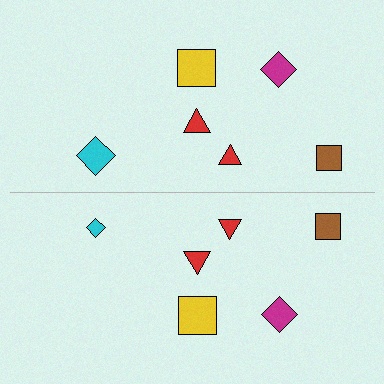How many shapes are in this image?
There are 12 shapes in this image.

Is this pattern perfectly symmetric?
No, the pattern is not perfectly symmetric. The cyan diamond on the bottom side has a different size than its mirror counterpart.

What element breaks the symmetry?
The cyan diamond on the bottom side has a different size than its mirror counterpart.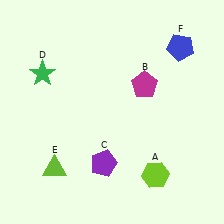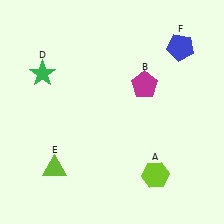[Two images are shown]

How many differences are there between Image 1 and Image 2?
There is 1 difference between the two images.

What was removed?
The purple pentagon (C) was removed in Image 2.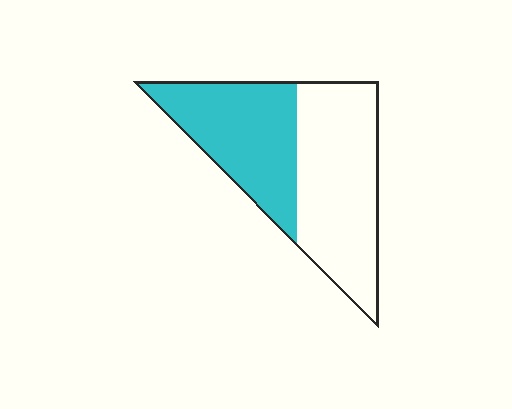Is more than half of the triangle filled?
No.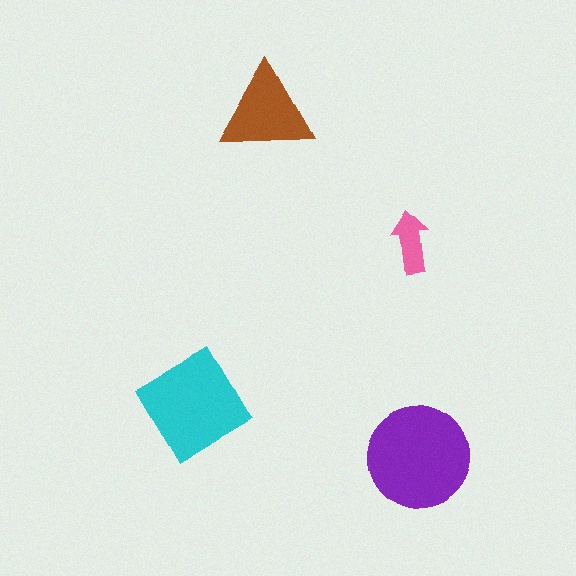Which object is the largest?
The purple circle.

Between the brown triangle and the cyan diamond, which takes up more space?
The cyan diamond.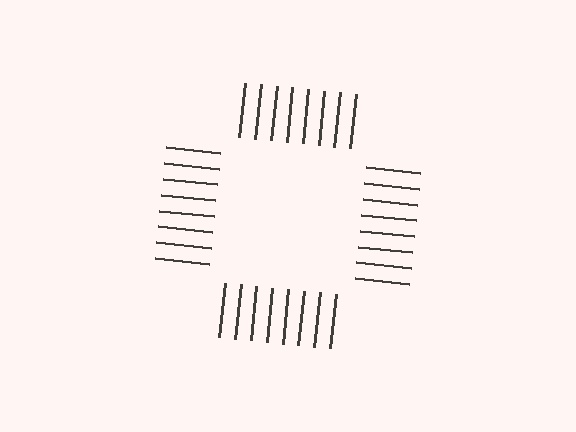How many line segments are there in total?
32 — 8 along each of the 4 edges.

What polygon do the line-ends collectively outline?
An illusory square — the line segments terminate on its edges but no continuous stroke is drawn.